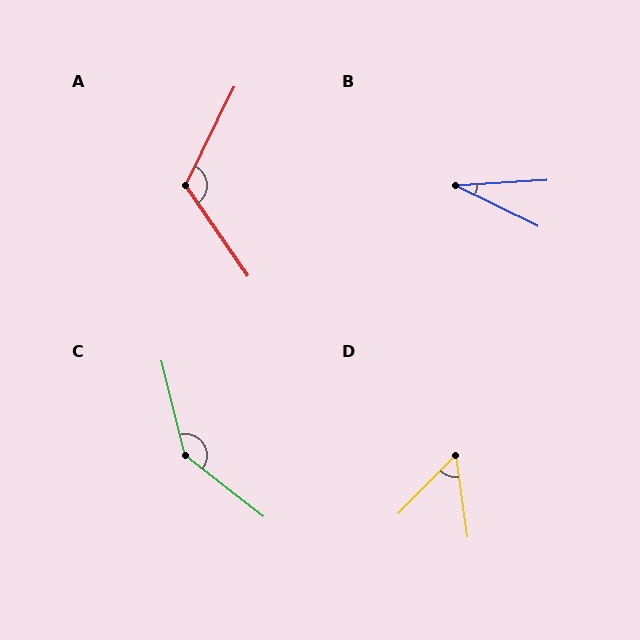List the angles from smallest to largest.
B (29°), D (53°), A (119°), C (142°).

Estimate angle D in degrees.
Approximately 53 degrees.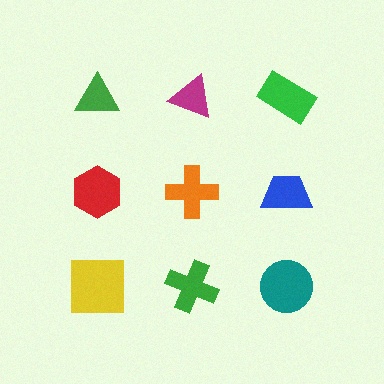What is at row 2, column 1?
A red hexagon.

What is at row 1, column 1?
A green triangle.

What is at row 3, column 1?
A yellow square.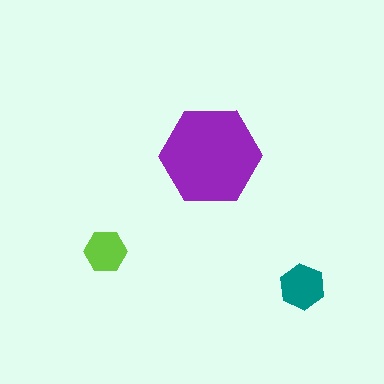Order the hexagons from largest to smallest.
the purple one, the teal one, the lime one.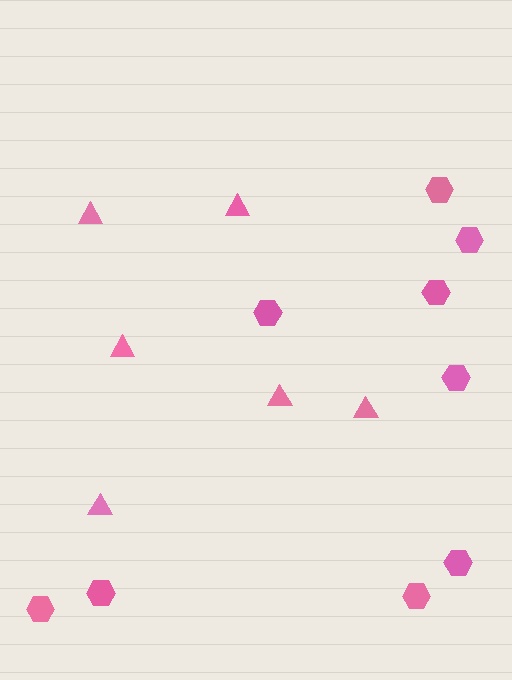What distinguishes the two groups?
There are 2 groups: one group of hexagons (9) and one group of triangles (6).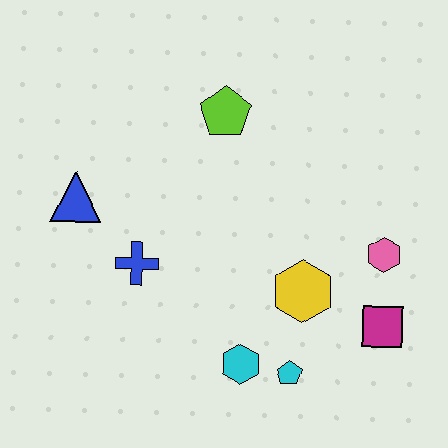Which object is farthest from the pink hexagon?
The blue triangle is farthest from the pink hexagon.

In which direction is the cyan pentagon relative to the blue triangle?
The cyan pentagon is to the right of the blue triangle.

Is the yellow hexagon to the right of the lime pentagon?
Yes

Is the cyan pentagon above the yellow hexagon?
No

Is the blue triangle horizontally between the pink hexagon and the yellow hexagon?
No